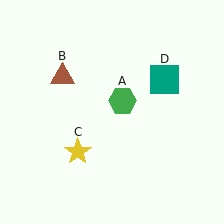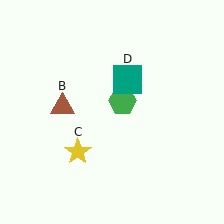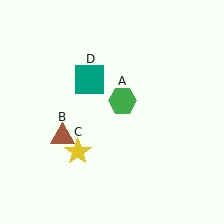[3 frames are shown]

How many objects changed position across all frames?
2 objects changed position: brown triangle (object B), teal square (object D).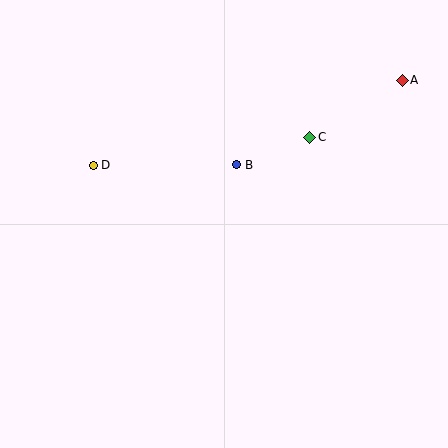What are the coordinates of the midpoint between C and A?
The midpoint between C and A is at (356, 109).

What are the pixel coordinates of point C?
Point C is at (310, 137).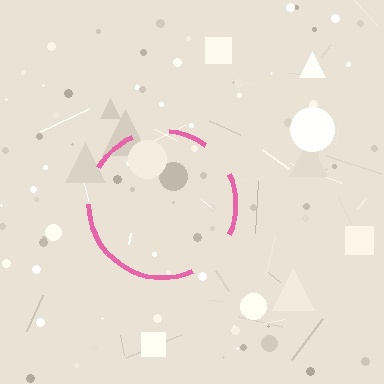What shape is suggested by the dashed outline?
The dashed outline suggests a circle.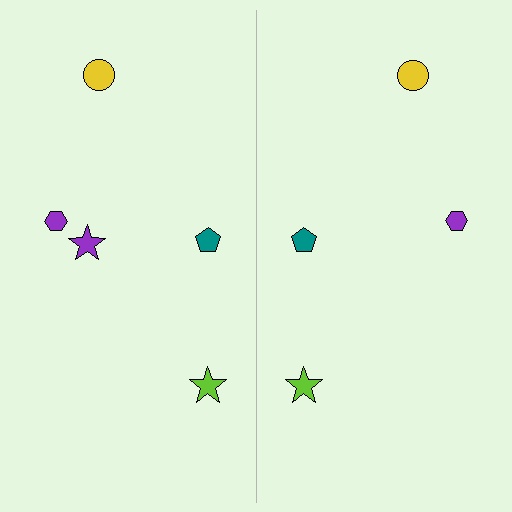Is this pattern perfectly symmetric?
No, the pattern is not perfectly symmetric. A purple star is missing from the right side.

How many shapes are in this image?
There are 9 shapes in this image.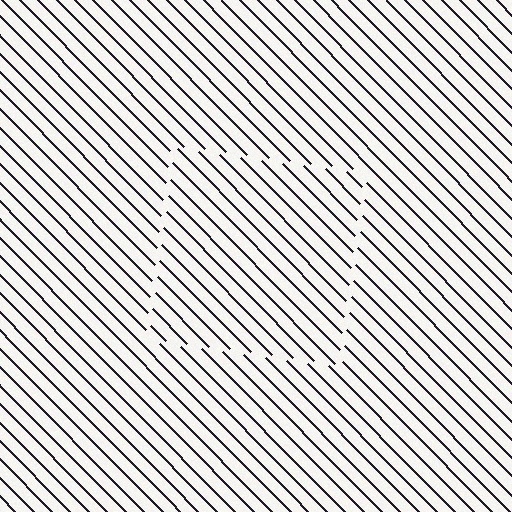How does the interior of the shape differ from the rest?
The interior of the shape contains the same grating, shifted by half a period — the contour is defined by the phase discontinuity where line-ends from the inner and outer gratings abut.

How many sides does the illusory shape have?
4 sides — the line-ends trace a square.